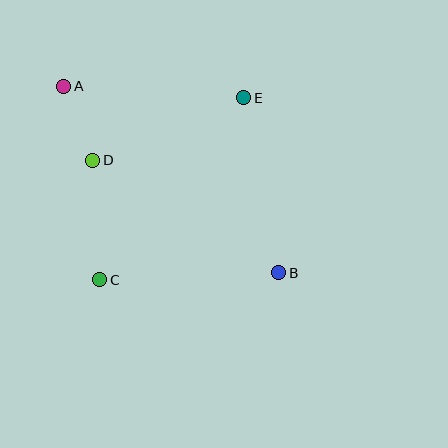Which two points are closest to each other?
Points A and D are closest to each other.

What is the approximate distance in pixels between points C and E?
The distance between C and E is approximately 232 pixels.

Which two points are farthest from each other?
Points A and B are farthest from each other.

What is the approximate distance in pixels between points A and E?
The distance between A and E is approximately 180 pixels.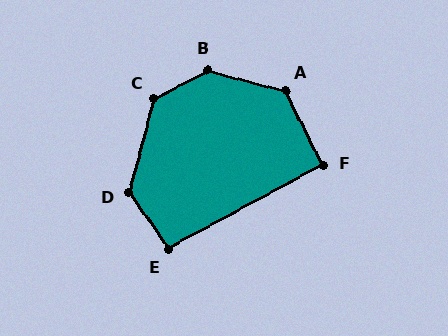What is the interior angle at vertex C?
Approximately 133 degrees (obtuse).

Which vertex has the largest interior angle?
B, at approximately 138 degrees.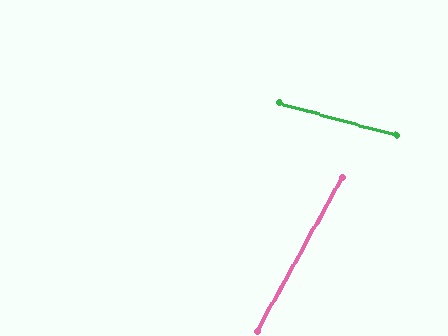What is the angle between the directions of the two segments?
Approximately 76 degrees.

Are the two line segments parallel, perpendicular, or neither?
Neither parallel nor perpendicular — they differ by about 76°.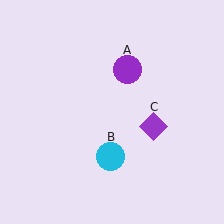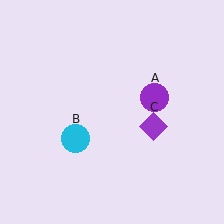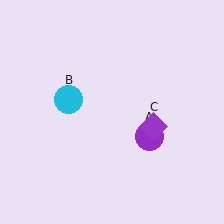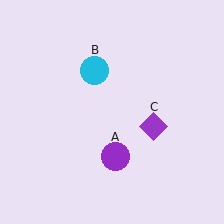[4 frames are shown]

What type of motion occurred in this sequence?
The purple circle (object A), cyan circle (object B) rotated clockwise around the center of the scene.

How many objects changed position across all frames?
2 objects changed position: purple circle (object A), cyan circle (object B).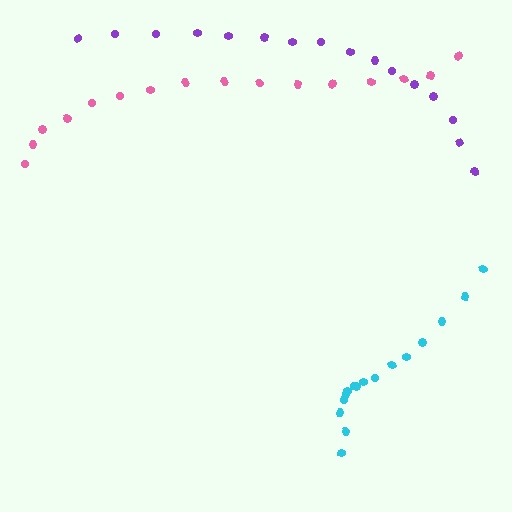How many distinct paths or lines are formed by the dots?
There are 3 distinct paths.